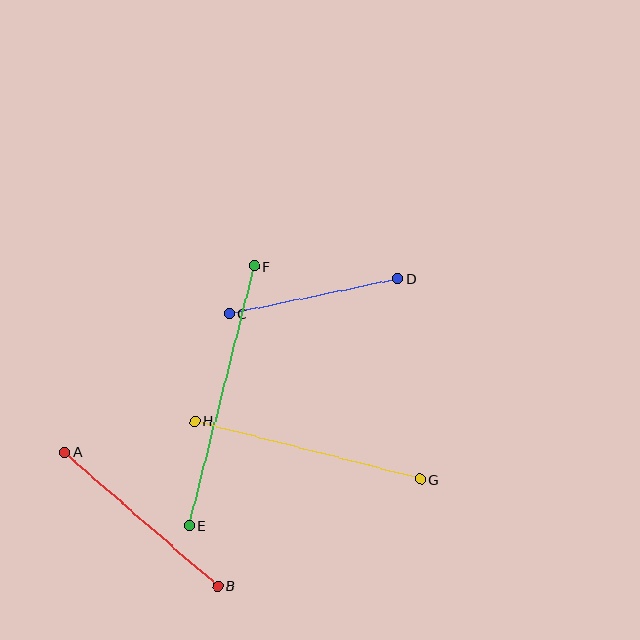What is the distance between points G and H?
The distance is approximately 233 pixels.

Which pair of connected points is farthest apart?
Points E and F are farthest apart.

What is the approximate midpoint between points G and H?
The midpoint is at approximately (308, 450) pixels.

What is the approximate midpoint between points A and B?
The midpoint is at approximately (141, 519) pixels.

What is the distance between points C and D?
The distance is approximately 172 pixels.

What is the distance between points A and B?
The distance is approximately 203 pixels.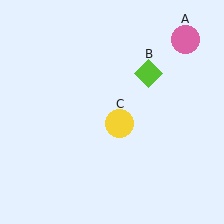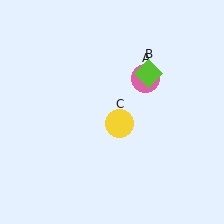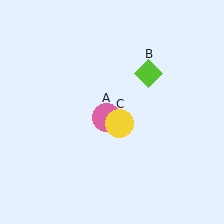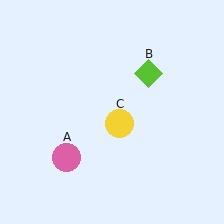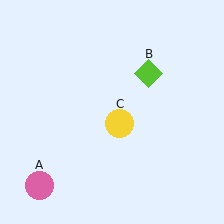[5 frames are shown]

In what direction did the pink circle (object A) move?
The pink circle (object A) moved down and to the left.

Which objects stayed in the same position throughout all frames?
Lime diamond (object B) and yellow circle (object C) remained stationary.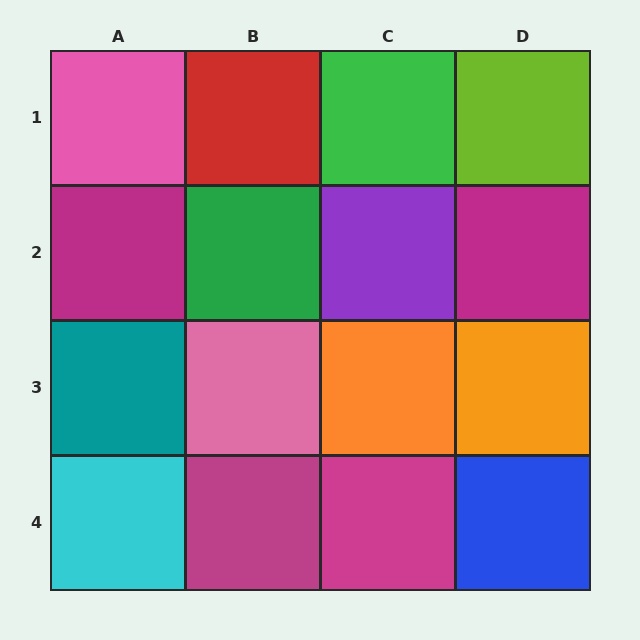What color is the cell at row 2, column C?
Purple.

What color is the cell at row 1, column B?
Red.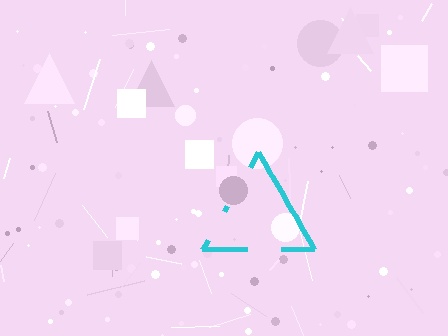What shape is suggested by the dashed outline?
The dashed outline suggests a triangle.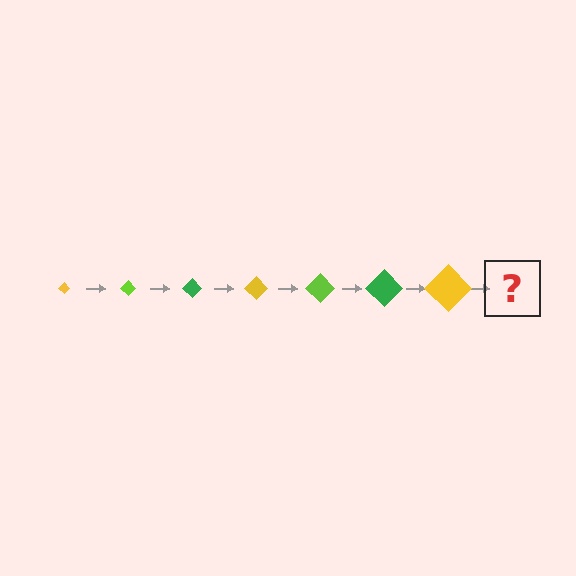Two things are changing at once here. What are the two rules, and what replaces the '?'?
The two rules are that the diamond grows larger each step and the color cycles through yellow, lime, and green. The '?' should be a lime diamond, larger than the previous one.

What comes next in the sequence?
The next element should be a lime diamond, larger than the previous one.